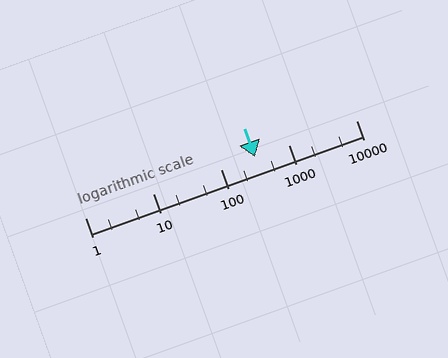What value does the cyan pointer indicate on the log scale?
The pointer indicates approximately 320.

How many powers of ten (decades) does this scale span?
The scale spans 4 decades, from 1 to 10000.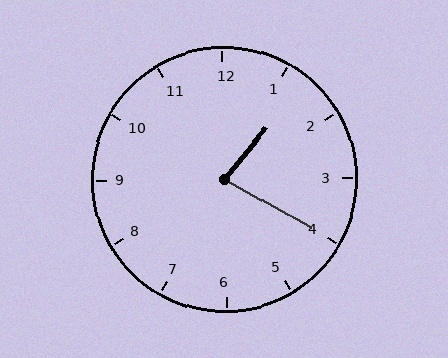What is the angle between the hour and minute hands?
Approximately 80 degrees.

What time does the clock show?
1:20.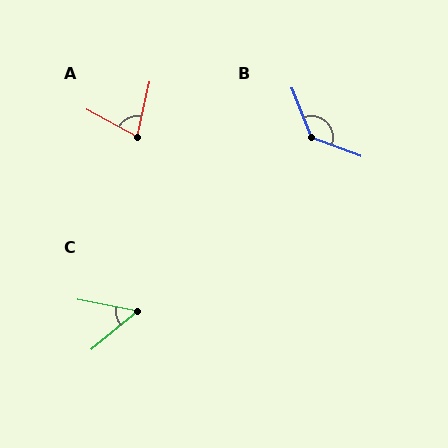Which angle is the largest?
B, at approximately 132 degrees.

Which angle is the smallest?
C, at approximately 51 degrees.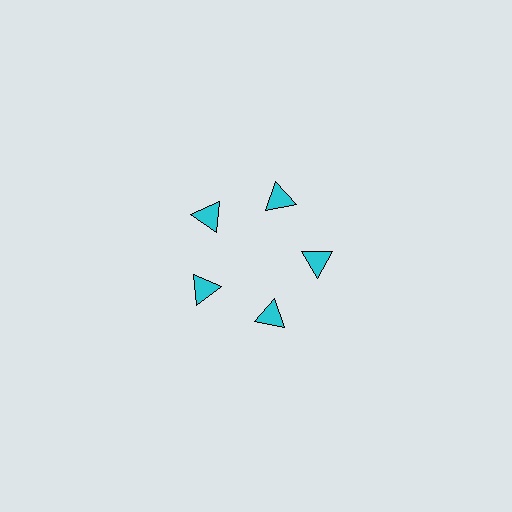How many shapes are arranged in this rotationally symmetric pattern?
There are 5 shapes, arranged in 5 groups of 1.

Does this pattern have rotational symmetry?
Yes, this pattern has 5-fold rotational symmetry. It looks the same after rotating 72 degrees around the center.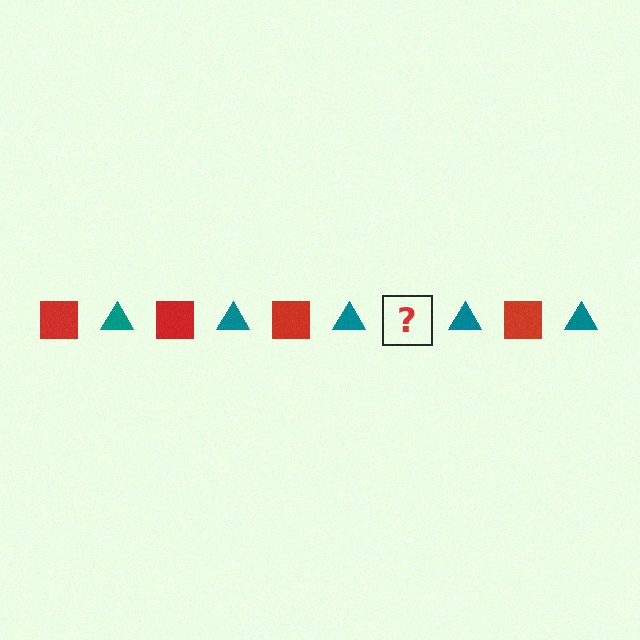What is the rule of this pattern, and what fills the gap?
The rule is that the pattern alternates between red square and teal triangle. The gap should be filled with a red square.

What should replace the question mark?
The question mark should be replaced with a red square.